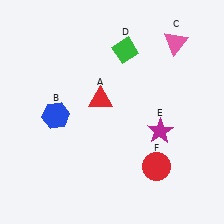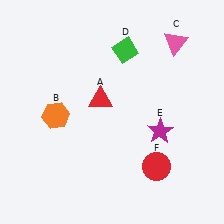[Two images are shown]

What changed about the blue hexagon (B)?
In Image 1, B is blue. In Image 2, it changed to orange.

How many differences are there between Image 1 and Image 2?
There is 1 difference between the two images.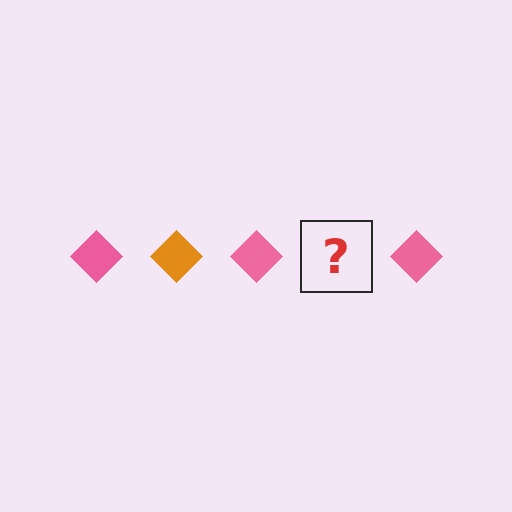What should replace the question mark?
The question mark should be replaced with an orange diamond.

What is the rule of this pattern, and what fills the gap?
The rule is that the pattern cycles through pink, orange diamonds. The gap should be filled with an orange diamond.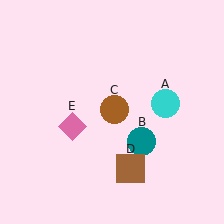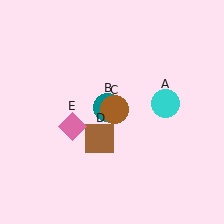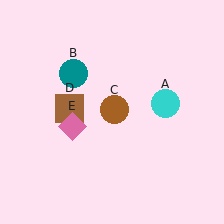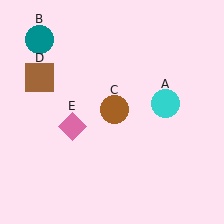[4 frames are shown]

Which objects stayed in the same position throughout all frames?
Cyan circle (object A) and brown circle (object C) and pink diamond (object E) remained stationary.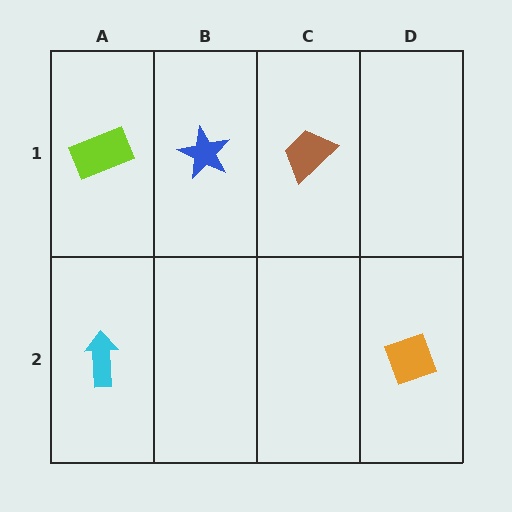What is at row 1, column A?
A lime rectangle.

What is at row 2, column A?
A cyan arrow.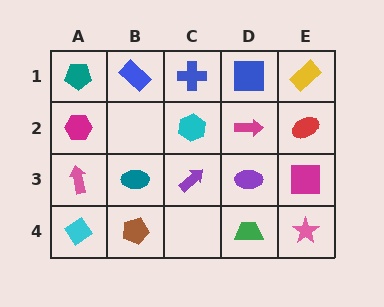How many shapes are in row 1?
5 shapes.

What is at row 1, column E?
A yellow rectangle.